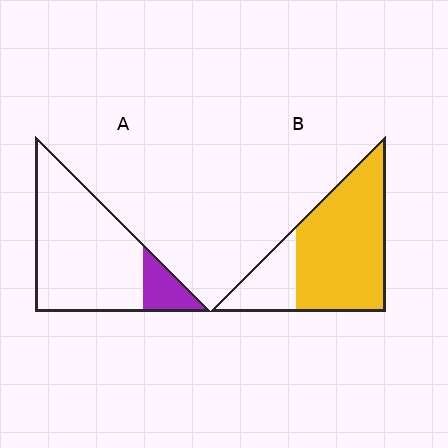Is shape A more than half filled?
No.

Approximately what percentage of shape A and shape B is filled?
A is approximately 15% and B is approximately 75%.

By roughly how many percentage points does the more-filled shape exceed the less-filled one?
By roughly 60 percentage points (B over A).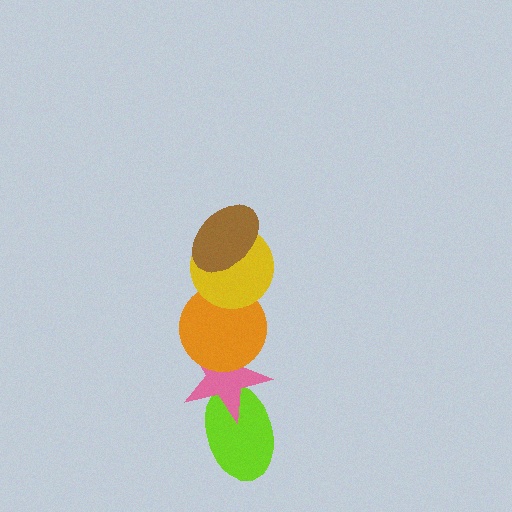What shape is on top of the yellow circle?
The brown ellipse is on top of the yellow circle.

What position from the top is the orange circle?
The orange circle is 3rd from the top.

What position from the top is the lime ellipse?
The lime ellipse is 5th from the top.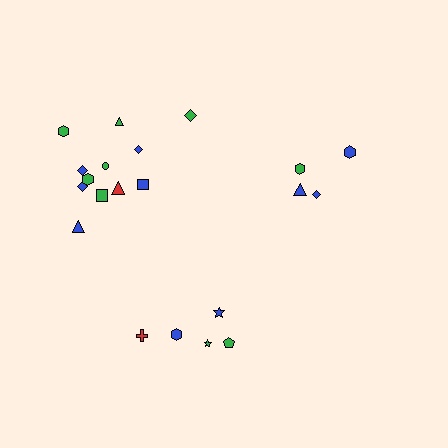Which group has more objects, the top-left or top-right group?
The top-left group.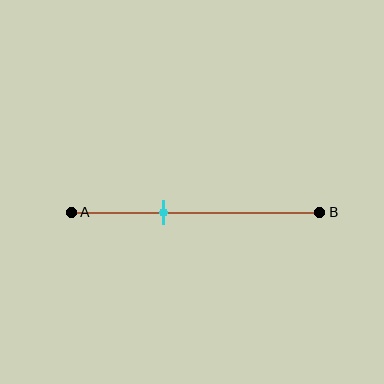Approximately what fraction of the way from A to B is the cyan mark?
The cyan mark is approximately 35% of the way from A to B.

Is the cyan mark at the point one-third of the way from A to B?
No, the mark is at about 35% from A, not at the 33% one-third point.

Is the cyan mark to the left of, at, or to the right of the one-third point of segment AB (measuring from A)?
The cyan mark is to the right of the one-third point of segment AB.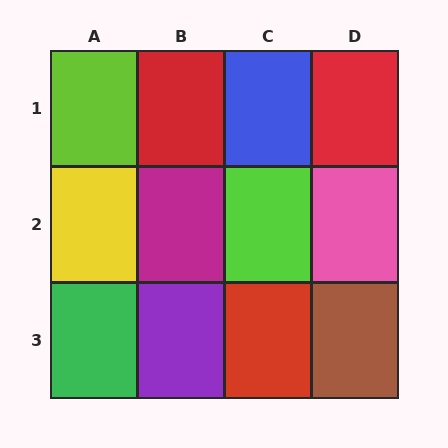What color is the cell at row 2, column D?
Pink.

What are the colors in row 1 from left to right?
Lime, red, blue, red.